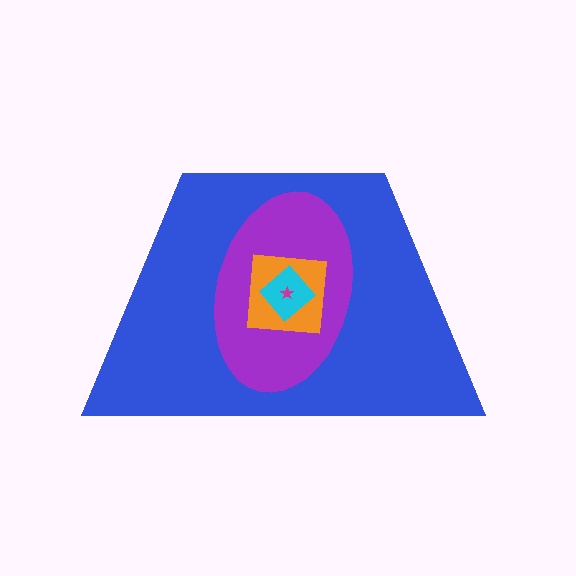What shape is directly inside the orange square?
The cyan diamond.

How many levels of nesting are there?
5.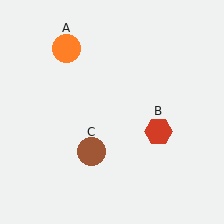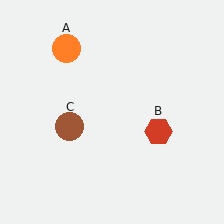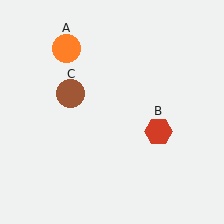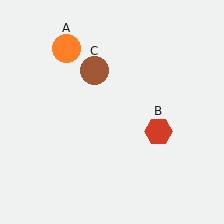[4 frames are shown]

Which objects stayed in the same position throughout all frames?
Orange circle (object A) and red hexagon (object B) remained stationary.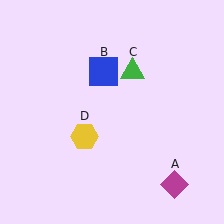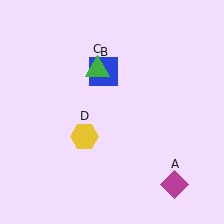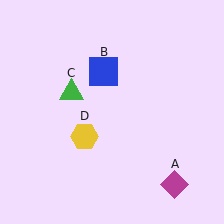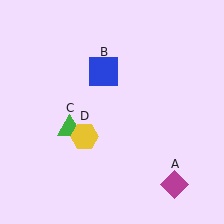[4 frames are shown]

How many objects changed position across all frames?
1 object changed position: green triangle (object C).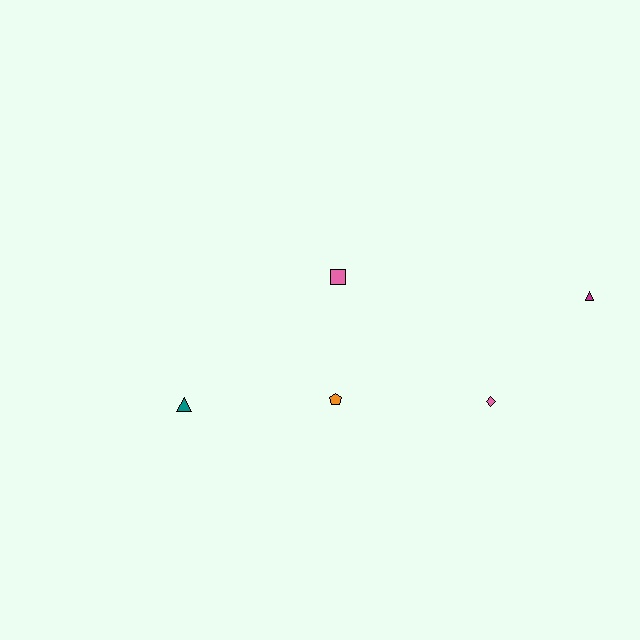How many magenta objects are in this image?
There is 1 magenta object.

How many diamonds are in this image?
There is 1 diamond.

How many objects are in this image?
There are 5 objects.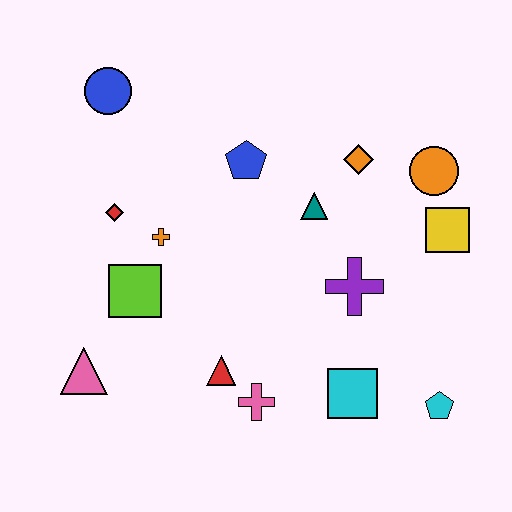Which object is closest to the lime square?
The orange cross is closest to the lime square.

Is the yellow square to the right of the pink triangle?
Yes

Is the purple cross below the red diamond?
Yes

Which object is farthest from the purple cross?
The blue circle is farthest from the purple cross.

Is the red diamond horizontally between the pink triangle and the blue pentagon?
Yes